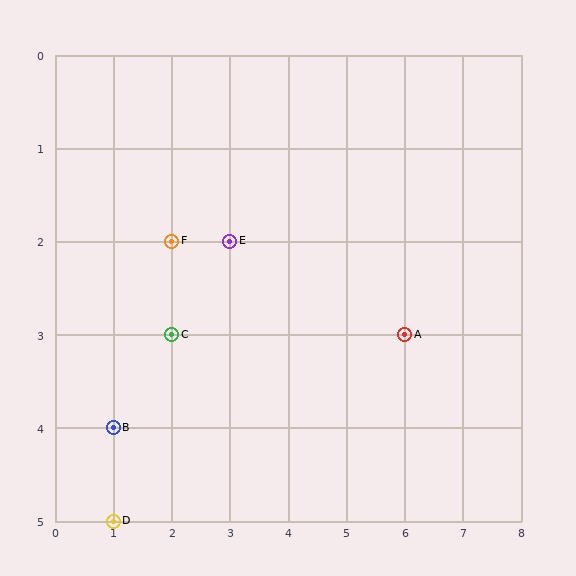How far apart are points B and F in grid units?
Points B and F are 1 column and 2 rows apart (about 2.2 grid units diagonally).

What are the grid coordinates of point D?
Point D is at grid coordinates (1, 5).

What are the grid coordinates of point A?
Point A is at grid coordinates (6, 3).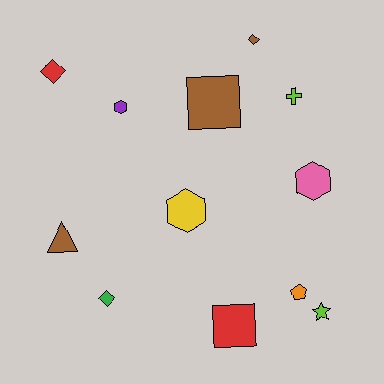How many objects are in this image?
There are 12 objects.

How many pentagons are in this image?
There is 1 pentagon.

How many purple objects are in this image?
There is 1 purple object.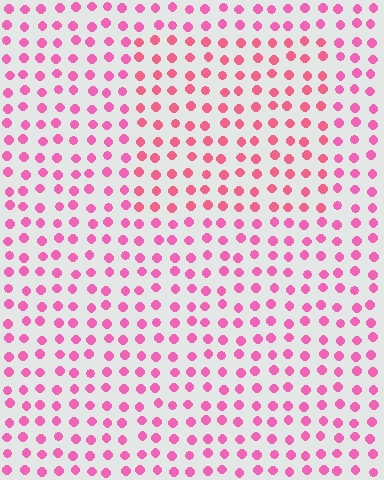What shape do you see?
I see a rectangle.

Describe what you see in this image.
The image is filled with small pink elements in a uniform arrangement. A rectangle-shaped region is visible where the elements are tinted to a slightly different hue, forming a subtle color boundary.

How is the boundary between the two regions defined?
The boundary is defined purely by a slight shift in hue (about 20 degrees). Spacing, size, and orientation are identical on both sides.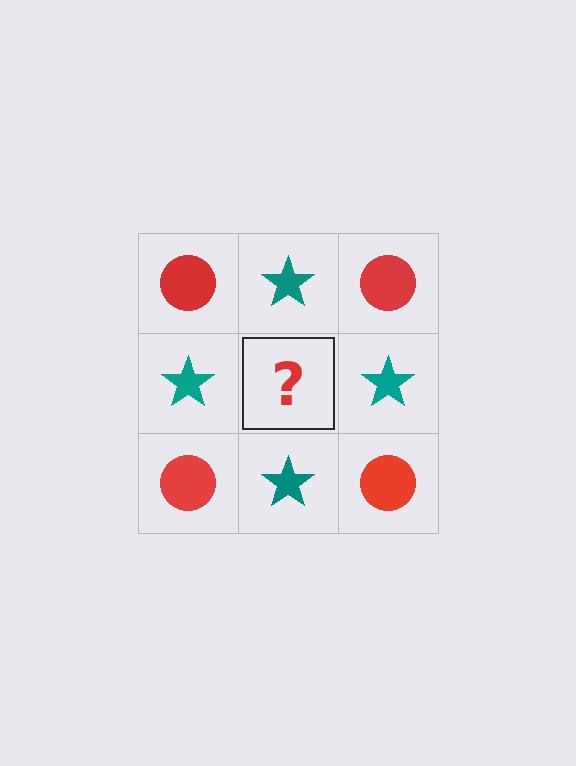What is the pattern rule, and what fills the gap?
The rule is that it alternates red circle and teal star in a checkerboard pattern. The gap should be filled with a red circle.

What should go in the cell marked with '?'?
The missing cell should contain a red circle.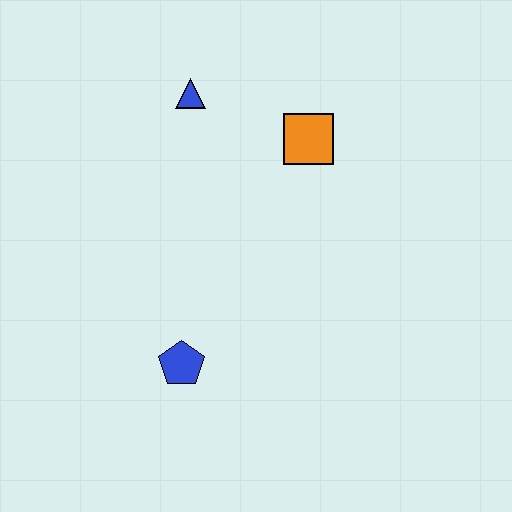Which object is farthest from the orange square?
The blue pentagon is farthest from the orange square.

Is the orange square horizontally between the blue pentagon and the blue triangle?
No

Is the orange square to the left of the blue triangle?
No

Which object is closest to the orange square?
The blue triangle is closest to the orange square.